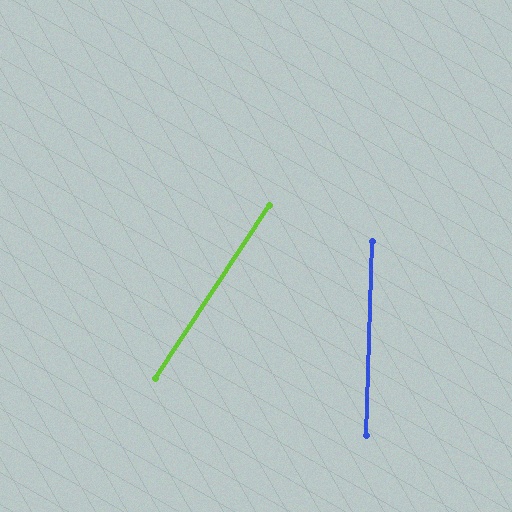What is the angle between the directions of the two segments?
Approximately 32 degrees.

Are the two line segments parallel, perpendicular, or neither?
Neither parallel nor perpendicular — they differ by about 32°.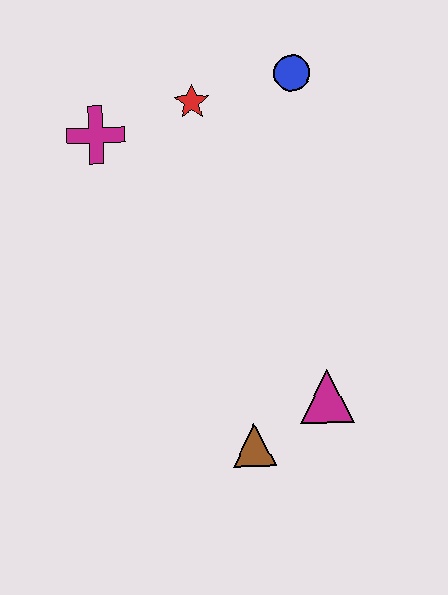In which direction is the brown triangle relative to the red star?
The brown triangle is below the red star.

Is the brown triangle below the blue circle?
Yes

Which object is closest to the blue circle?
The red star is closest to the blue circle.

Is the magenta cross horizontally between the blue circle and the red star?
No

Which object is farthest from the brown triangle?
The blue circle is farthest from the brown triangle.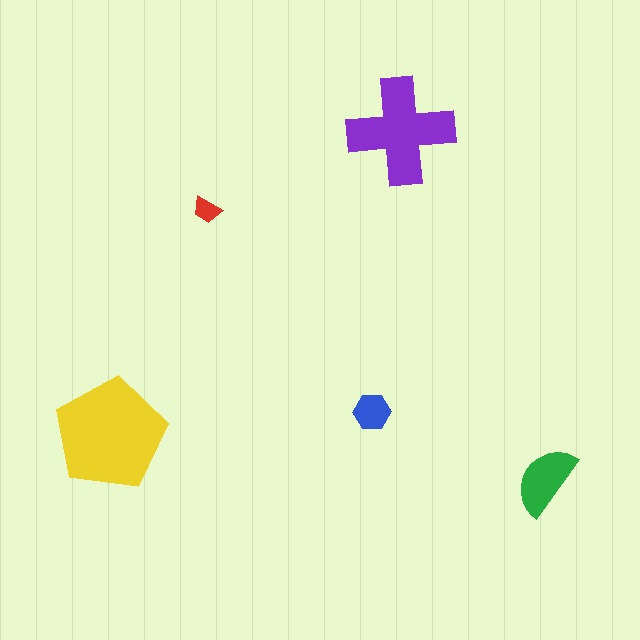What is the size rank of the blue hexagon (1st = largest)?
4th.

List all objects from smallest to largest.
The red trapezoid, the blue hexagon, the green semicircle, the purple cross, the yellow pentagon.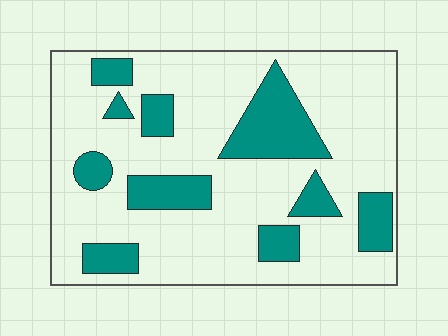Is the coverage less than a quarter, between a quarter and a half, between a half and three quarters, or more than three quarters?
Less than a quarter.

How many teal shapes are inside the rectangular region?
10.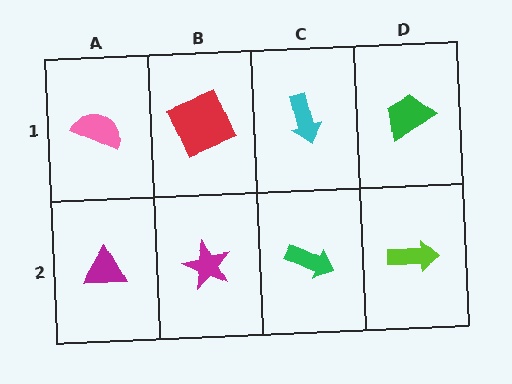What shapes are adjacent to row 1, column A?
A magenta triangle (row 2, column A), a red square (row 1, column B).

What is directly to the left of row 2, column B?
A magenta triangle.